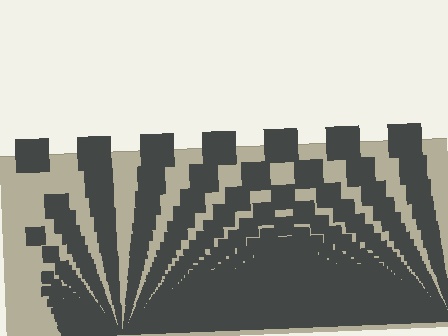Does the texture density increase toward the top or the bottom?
Density increases toward the bottom.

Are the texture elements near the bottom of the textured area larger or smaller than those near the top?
Smaller. The gradient is inverted — elements near the bottom are smaller and denser.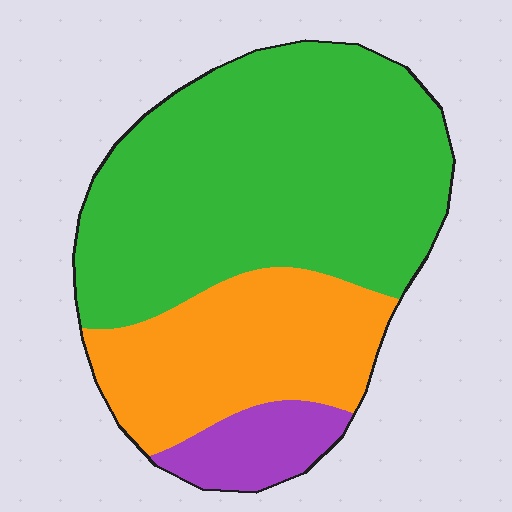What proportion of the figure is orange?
Orange covers around 30% of the figure.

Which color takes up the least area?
Purple, at roughly 10%.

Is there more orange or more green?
Green.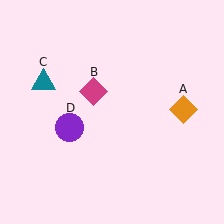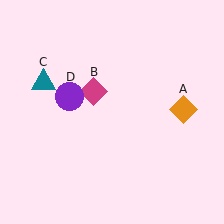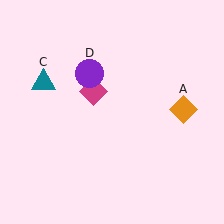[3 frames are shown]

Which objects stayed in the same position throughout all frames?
Orange diamond (object A) and magenta diamond (object B) and teal triangle (object C) remained stationary.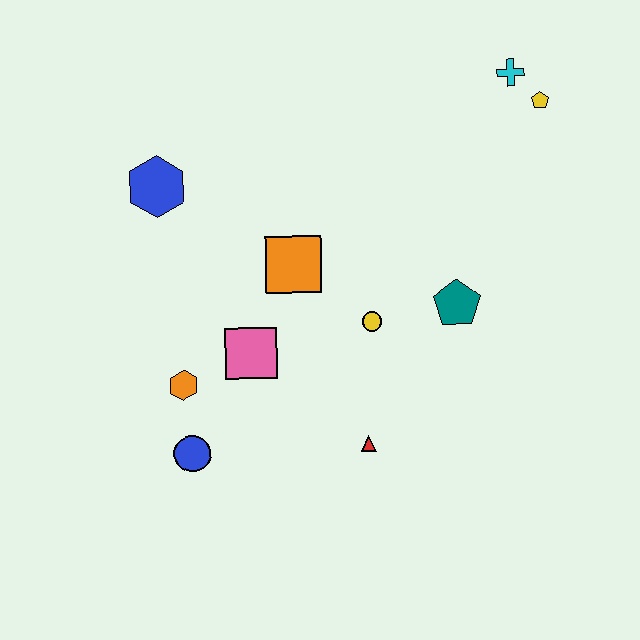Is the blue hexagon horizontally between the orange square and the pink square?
No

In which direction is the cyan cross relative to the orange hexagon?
The cyan cross is to the right of the orange hexagon.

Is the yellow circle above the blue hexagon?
No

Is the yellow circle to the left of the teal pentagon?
Yes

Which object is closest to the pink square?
The orange hexagon is closest to the pink square.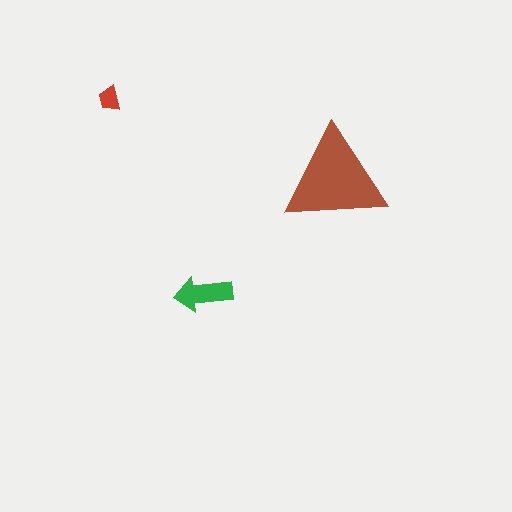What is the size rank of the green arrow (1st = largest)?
2nd.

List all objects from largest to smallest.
The brown triangle, the green arrow, the red trapezoid.